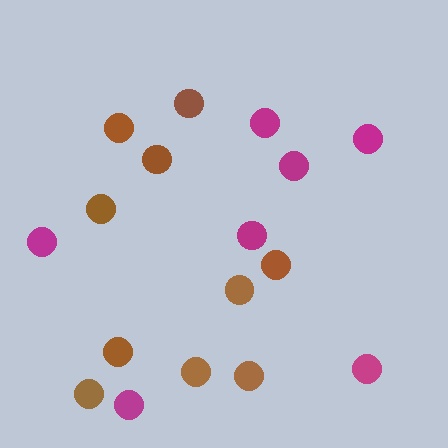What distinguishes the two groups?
There are 2 groups: one group of brown circles (10) and one group of magenta circles (7).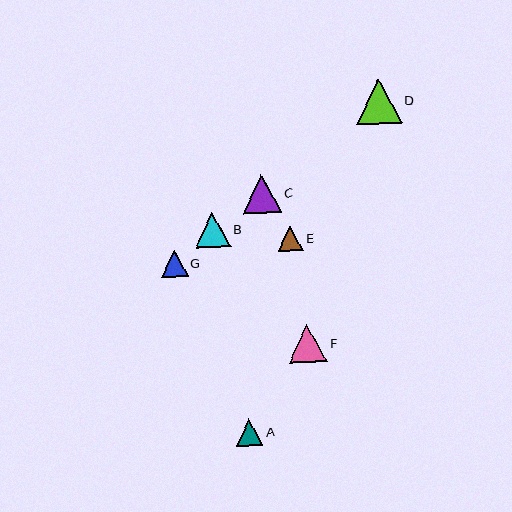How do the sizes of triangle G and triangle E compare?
Triangle G and triangle E are approximately the same size.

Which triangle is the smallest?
Triangle E is the smallest with a size of approximately 26 pixels.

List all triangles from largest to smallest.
From largest to smallest: D, C, F, B, A, G, E.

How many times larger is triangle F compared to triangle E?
Triangle F is approximately 1.5 times the size of triangle E.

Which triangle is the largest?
Triangle D is the largest with a size of approximately 45 pixels.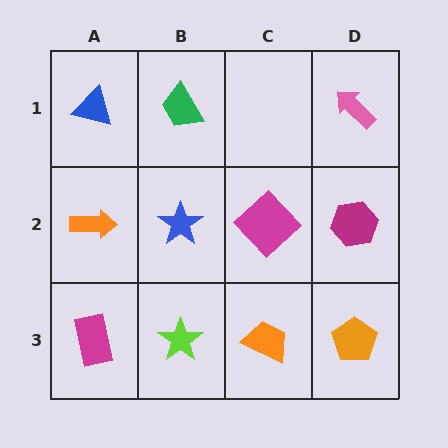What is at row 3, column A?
A magenta rectangle.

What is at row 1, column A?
A blue triangle.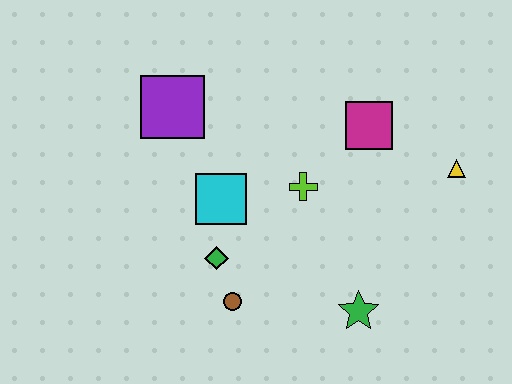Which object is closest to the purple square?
The cyan square is closest to the purple square.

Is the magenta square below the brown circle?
No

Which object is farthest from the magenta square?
The brown circle is farthest from the magenta square.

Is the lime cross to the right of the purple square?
Yes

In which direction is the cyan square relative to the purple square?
The cyan square is below the purple square.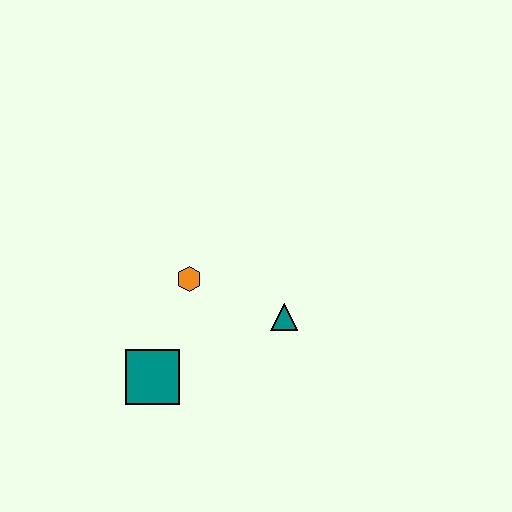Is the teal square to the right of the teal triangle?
No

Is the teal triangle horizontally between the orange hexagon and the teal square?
No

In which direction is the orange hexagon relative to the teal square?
The orange hexagon is above the teal square.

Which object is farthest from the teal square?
The teal triangle is farthest from the teal square.